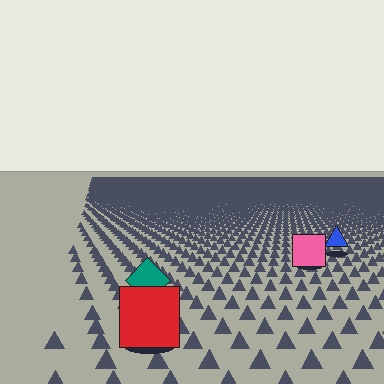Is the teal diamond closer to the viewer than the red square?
No. The red square is closer — you can tell from the texture gradient: the ground texture is coarser near it.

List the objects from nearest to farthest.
From nearest to farthest: the red square, the teal diamond, the pink square, the blue triangle.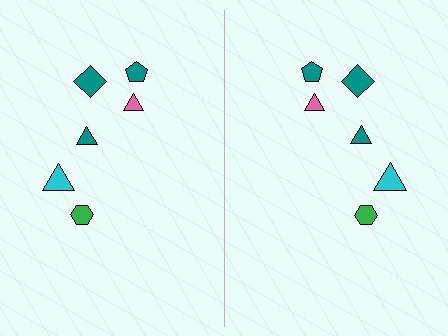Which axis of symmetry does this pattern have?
The pattern has a vertical axis of symmetry running through the center of the image.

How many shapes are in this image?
There are 12 shapes in this image.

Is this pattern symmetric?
Yes, this pattern has bilateral (reflection) symmetry.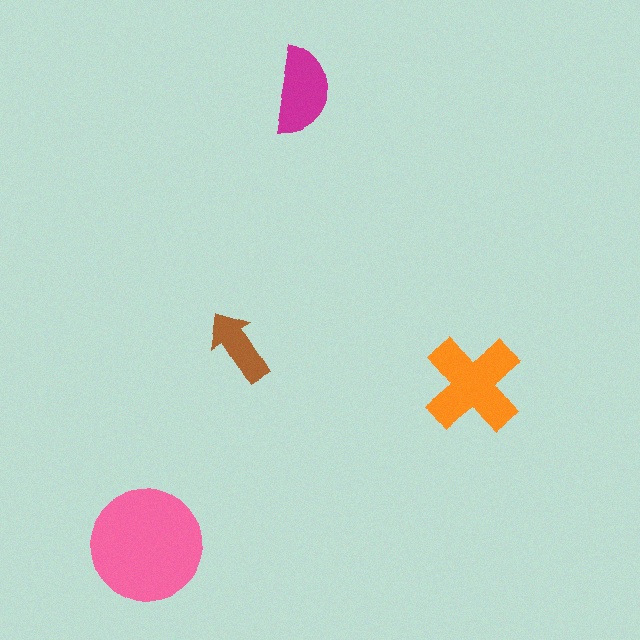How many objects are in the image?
There are 4 objects in the image.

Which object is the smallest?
The brown arrow.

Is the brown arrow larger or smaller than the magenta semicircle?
Smaller.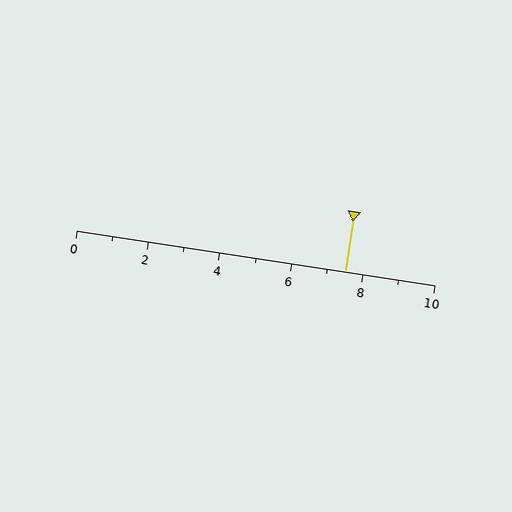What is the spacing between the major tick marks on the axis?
The major ticks are spaced 2 apart.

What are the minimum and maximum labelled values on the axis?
The axis runs from 0 to 10.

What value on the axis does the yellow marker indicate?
The marker indicates approximately 7.5.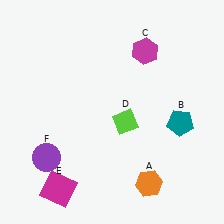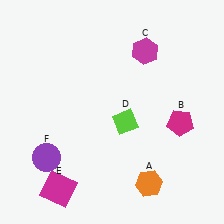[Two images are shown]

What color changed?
The pentagon (B) changed from teal in Image 1 to magenta in Image 2.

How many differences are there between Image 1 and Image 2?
There is 1 difference between the two images.